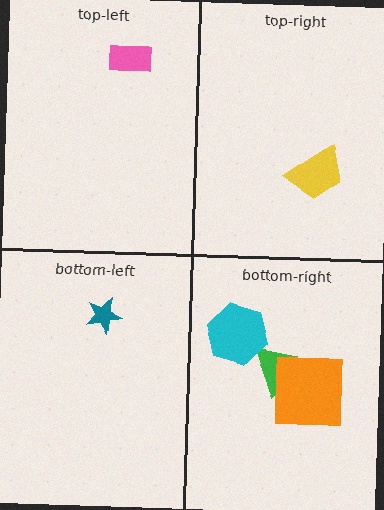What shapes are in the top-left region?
The pink rectangle.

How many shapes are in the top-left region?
1.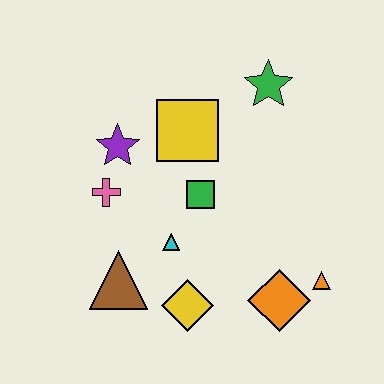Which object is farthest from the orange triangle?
The purple star is farthest from the orange triangle.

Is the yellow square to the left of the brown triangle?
No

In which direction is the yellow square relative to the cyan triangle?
The yellow square is above the cyan triangle.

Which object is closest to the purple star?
The pink cross is closest to the purple star.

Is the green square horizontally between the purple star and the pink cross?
No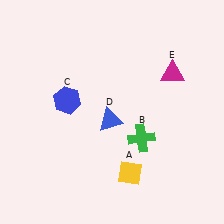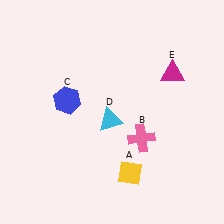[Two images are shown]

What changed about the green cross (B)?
In Image 1, B is green. In Image 2, it changed to pink.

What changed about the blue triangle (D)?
In Image 1, D is blue. In Image 2, it changed to cyan.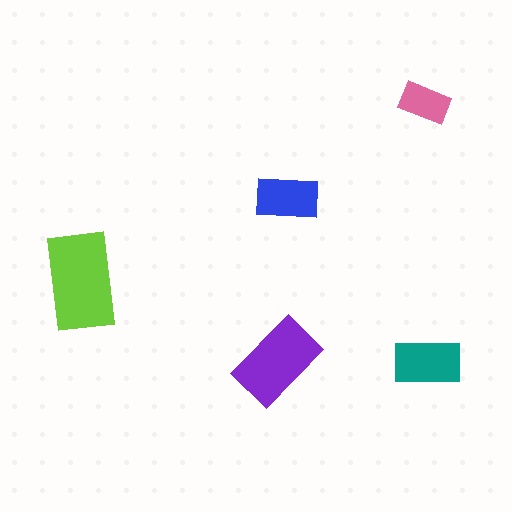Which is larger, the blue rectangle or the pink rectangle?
The blue one.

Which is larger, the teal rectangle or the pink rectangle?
The teal one.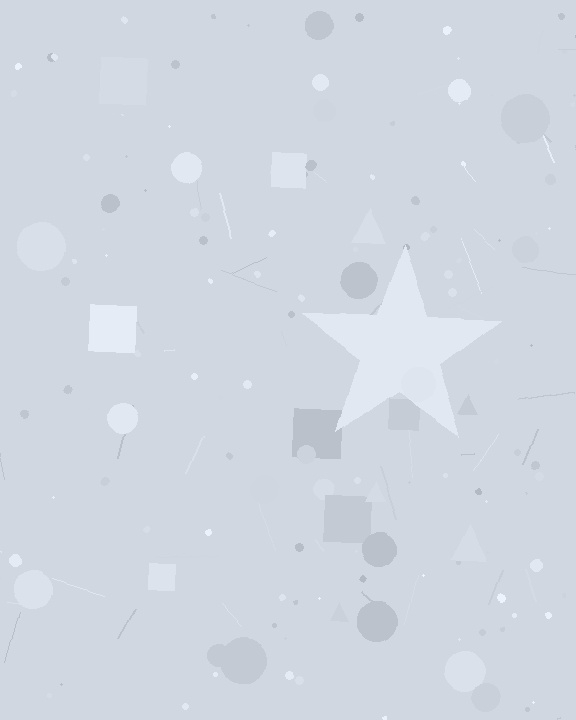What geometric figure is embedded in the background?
A star is embedded in the background.